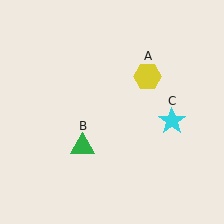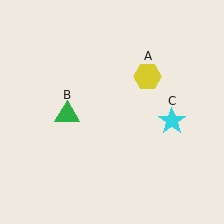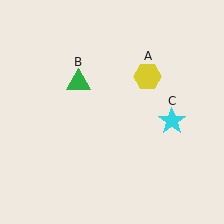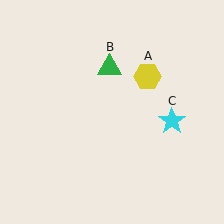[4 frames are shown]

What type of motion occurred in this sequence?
The green triangle (object B) rotated clockwise around the center of the scene.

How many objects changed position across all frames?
1 object changed position: green triangle (object B).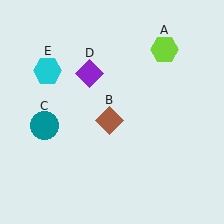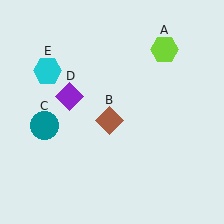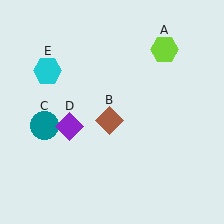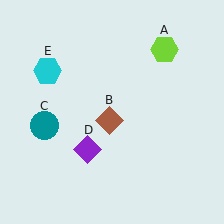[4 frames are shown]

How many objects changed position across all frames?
1 object changed position: purple diamond (object D).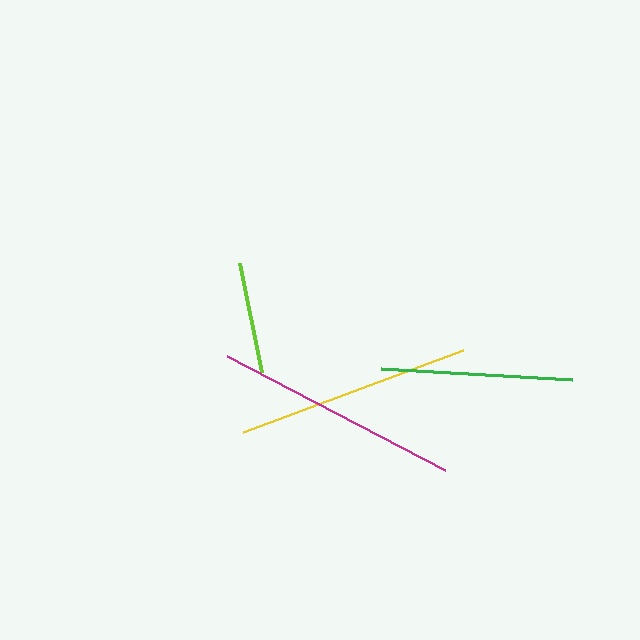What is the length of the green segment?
The green segment is approximately 191 pixels long.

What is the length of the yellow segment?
The yellow segment is approximately 234 pixels long.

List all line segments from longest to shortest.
From longest to shortest: magenta, yellow, green, lime.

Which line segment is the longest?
The magenta line is the longest at approximately 246 pixels.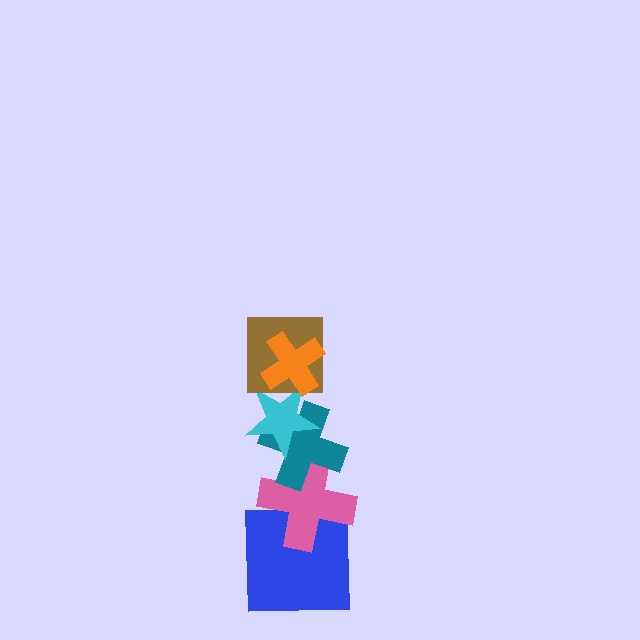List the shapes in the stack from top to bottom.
From top to bottom: the orange cross, the brown square, the cyan star, the teal cross, the pink cross, the blue square.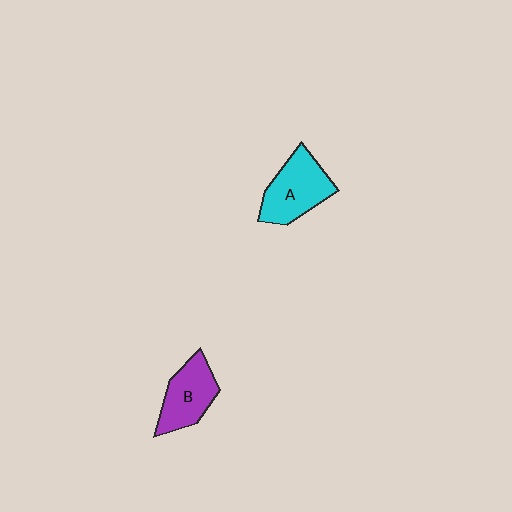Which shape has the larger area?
Shape A (cyan).